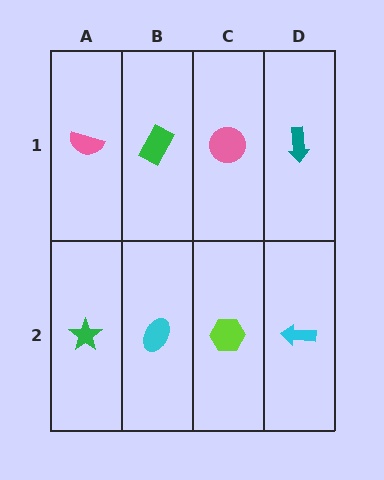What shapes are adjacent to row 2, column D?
A teal arrow (row 1, column D), a lime hexagon (row 2, column C).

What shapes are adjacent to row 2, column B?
A green rectangle (row 1, column B), a green star (row 2, column A), a lime hexagon (row 2, column C).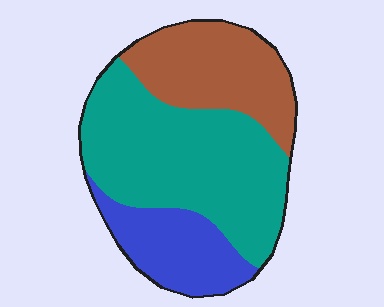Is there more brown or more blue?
Brown.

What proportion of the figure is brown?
Brown covers about 30% of the figure.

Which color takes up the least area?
Blue, at roughly 20%.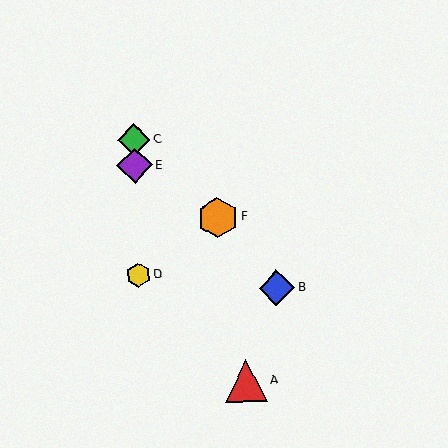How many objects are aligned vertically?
3 objects (C, D, E) are aligned vertically.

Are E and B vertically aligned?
No, E is at x≈135 and B is at x≈277.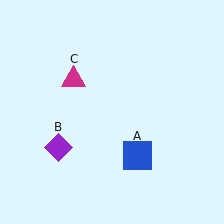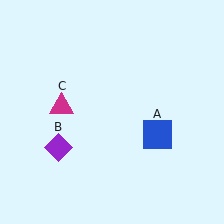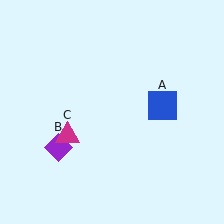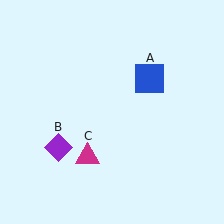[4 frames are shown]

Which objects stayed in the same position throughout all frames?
Purple diamond (object B) remained stationary.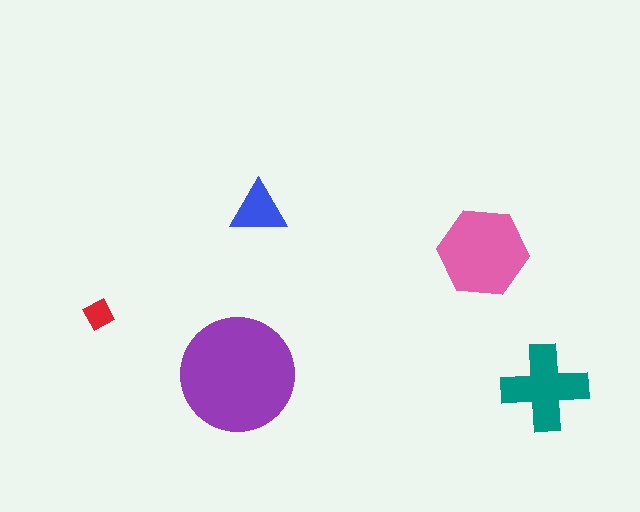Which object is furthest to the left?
The red diamond is leftmost.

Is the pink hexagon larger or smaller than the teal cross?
Larger.